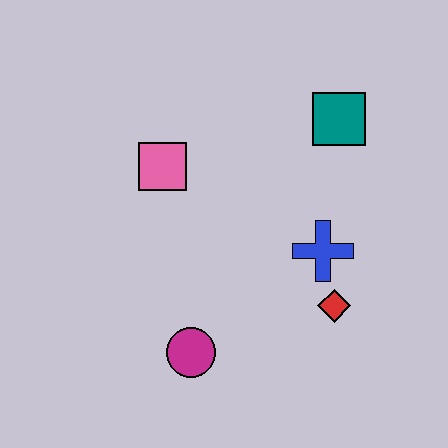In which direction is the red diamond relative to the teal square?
The red diamond is below the teal square.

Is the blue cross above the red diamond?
Yes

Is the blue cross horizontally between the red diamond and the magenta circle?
Yes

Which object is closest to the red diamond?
The blue cross is closest to the red diamond.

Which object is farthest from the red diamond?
The pink square is farthest from the red diamond.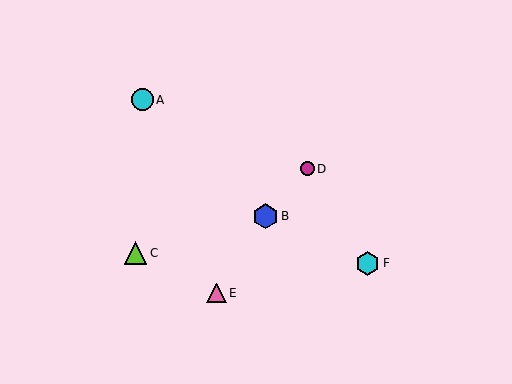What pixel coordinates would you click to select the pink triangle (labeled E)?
Click at (217, 293) to select the pink triangle E.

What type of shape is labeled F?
Shape F is a cyan hexagon.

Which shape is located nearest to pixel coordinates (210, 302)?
The pink triangle (labeled E) at (217, 293) is nearest to that location.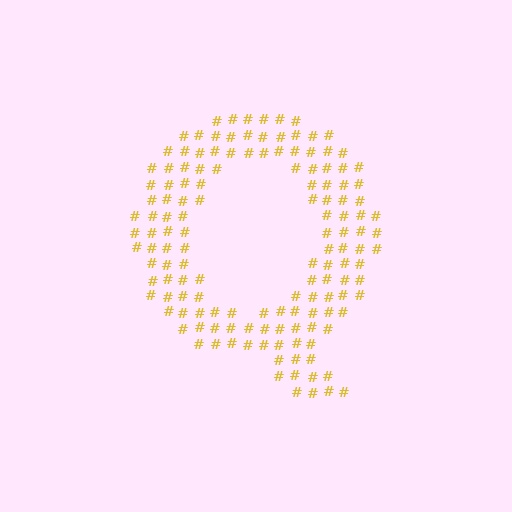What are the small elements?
The small elements are hash symbols.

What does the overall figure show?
The overall figure shows the letter Q.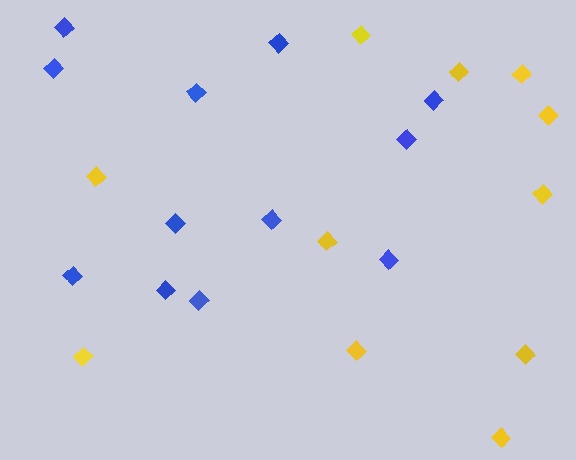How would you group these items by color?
There are 2 groups: one group of blue diamonds (12) and one group of yellow diamonds (11).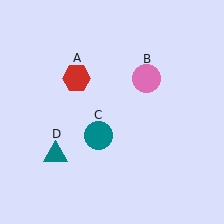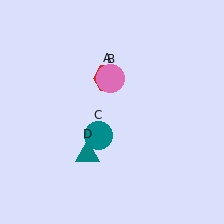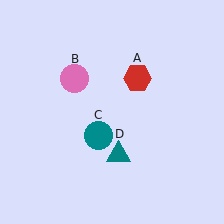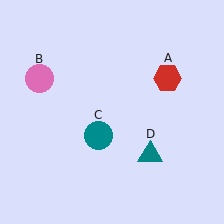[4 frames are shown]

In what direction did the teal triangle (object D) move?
The teal triangle (object D) moved right.